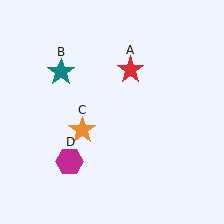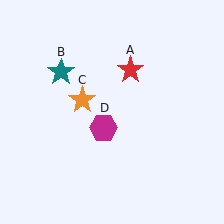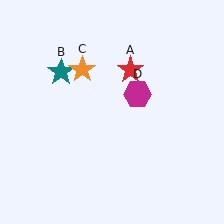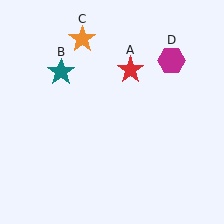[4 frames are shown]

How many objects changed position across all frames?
2 objects changed position: orange star (object C), magenta hexagon (object D).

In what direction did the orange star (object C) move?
The orange star (object C) moved up.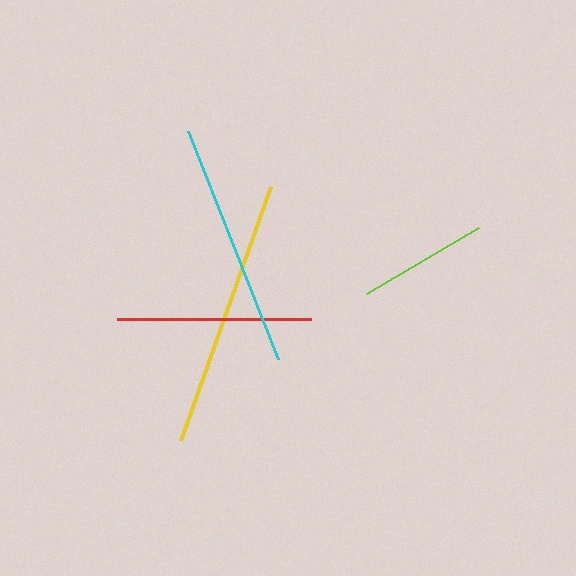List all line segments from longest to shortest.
From longest to shortest: yellow, cyan, red, lime.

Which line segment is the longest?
The yellow line is the longest at approximately 269 pixels.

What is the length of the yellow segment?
The yellow segment is approximately 269 pixels long.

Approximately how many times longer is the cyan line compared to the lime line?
The cyan line is approximately 1.9 times the length of the lime line.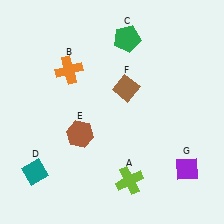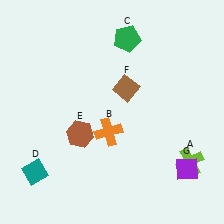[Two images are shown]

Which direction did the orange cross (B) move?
The orange cross (B) moved down.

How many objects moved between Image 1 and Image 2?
2 objects moved between the two images.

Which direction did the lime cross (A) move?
The lime cross (A) moved right.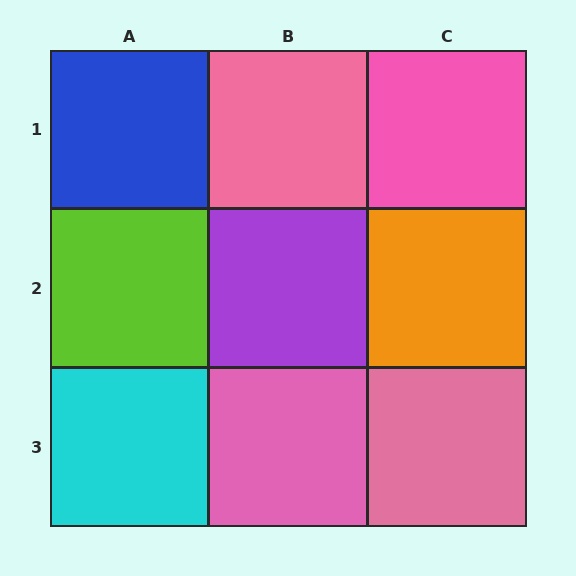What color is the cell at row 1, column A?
Blue.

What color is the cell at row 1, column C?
Pink.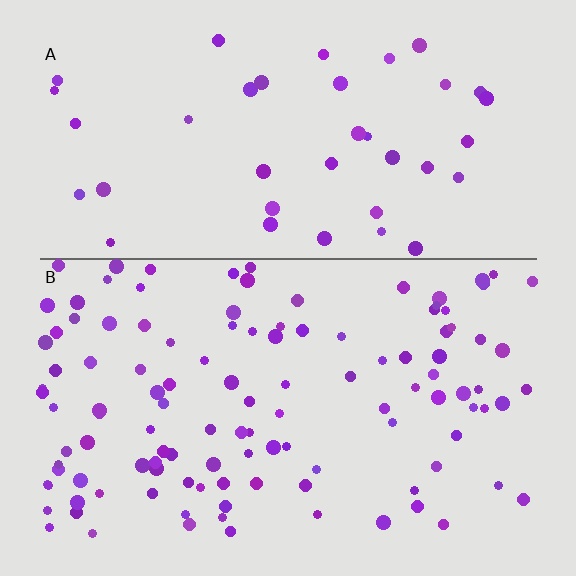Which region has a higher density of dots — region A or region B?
B (the bottom).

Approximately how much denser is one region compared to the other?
Approximately 2.9× — region B over region A.